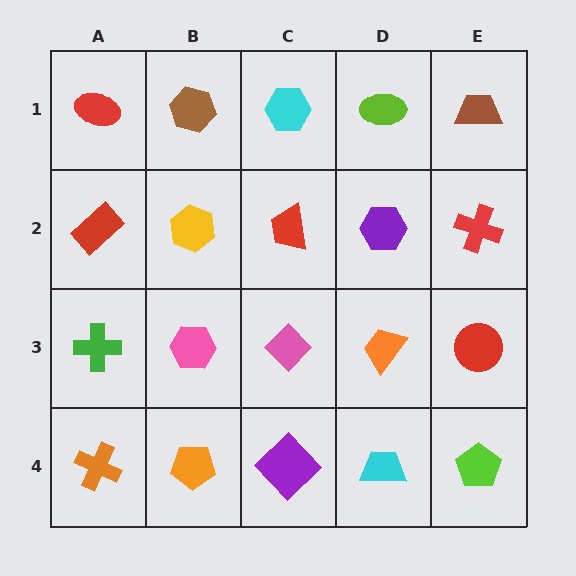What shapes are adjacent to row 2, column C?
A cyan hexagon (row 1, column C), a pink diamond (row 3, column C), a yellow hexagon (row 2, column B), a purple hexagon (row 2, column D).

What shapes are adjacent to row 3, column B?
A yellow hexagon (row 2, column B), an orange pentagon (row 4, column B), a green cross (row 3, column A), a pink diamond (row 3, column C).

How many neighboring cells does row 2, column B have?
4.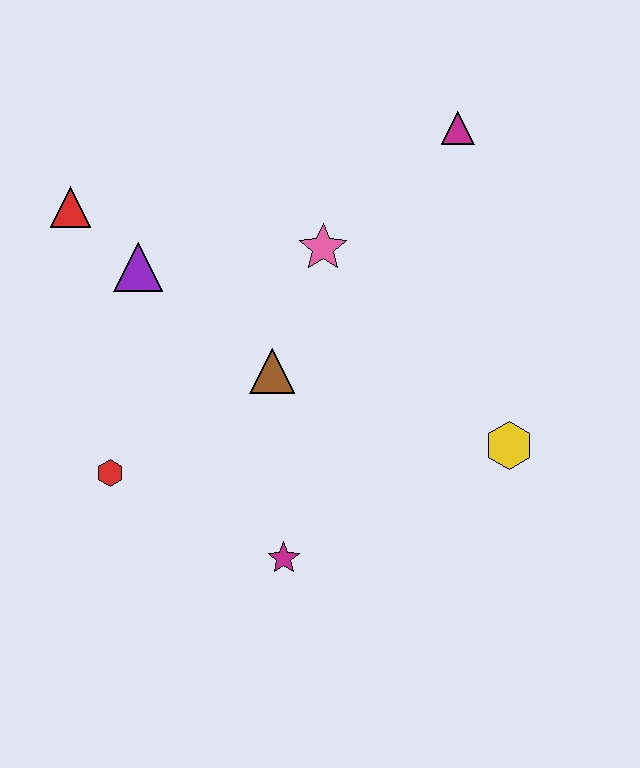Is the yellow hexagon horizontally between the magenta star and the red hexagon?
No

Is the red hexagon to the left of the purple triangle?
Yes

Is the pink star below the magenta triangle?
Yes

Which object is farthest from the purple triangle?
The yellow hexagon is farthest from the purple triangle.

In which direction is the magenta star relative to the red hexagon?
The magenta star is to the right of the red hexagon.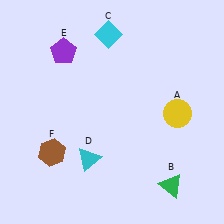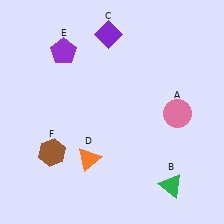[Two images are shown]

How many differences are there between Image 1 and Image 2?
There are 3 differences between the two images.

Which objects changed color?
A changed from yellow to pink. C changed from cyan to purple. D changed from cyan to orange.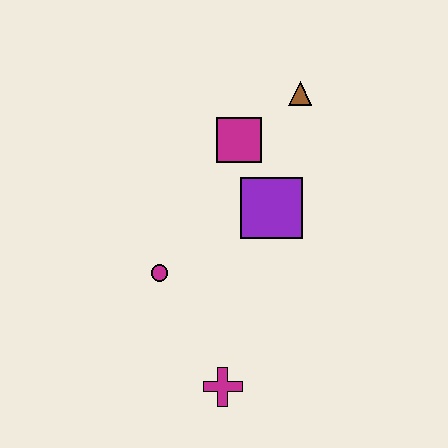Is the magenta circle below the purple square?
Yes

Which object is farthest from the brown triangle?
The magenta cross is farthest from the brown triangle.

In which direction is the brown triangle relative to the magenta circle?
The brown triangle is above the magenta circle.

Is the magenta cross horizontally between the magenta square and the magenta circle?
Yes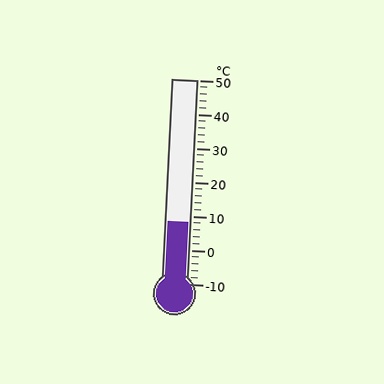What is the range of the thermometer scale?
The thermometer scale ranges from -10°C to 50°C.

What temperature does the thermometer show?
The thermometer shows approximately 8°C.